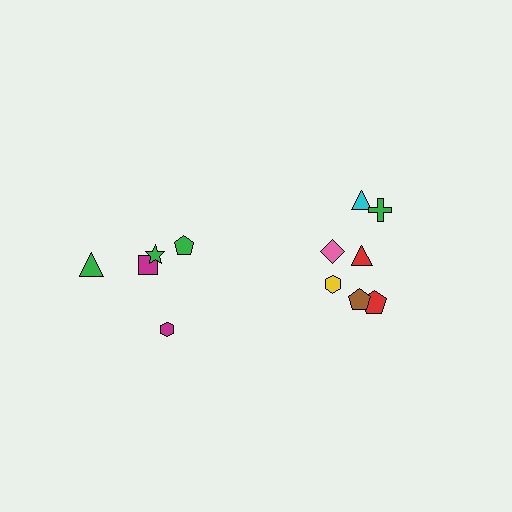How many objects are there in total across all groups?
There are 12 objects.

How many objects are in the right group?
There are 7 objects.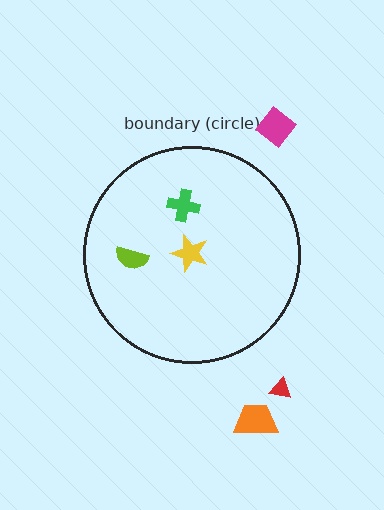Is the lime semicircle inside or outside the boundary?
Inside.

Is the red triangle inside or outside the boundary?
Outside.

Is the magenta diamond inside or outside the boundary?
Outside.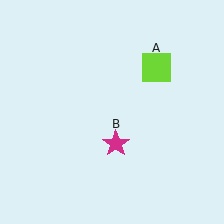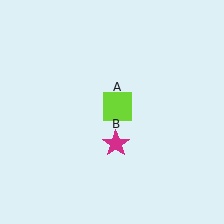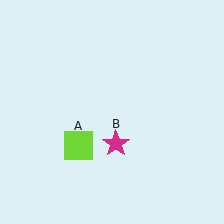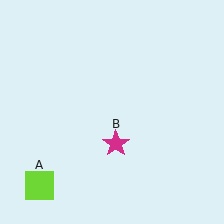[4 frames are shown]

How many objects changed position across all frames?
1 object changed position: lime square (object A).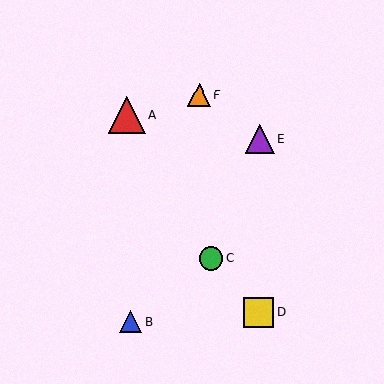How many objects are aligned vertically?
2 objects (D, E) are aligned vertically.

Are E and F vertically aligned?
No, E is at x≈260 and F is at x≈199.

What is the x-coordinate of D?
Object D is at x≈259.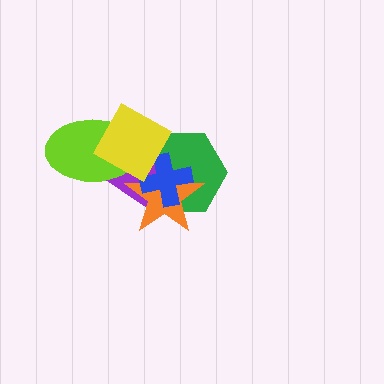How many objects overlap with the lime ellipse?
2 objects overlap with the lime ellipse.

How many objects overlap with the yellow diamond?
5 objects overlap with the yellow diamond.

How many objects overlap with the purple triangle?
5 objects overlap with the purple triangle.